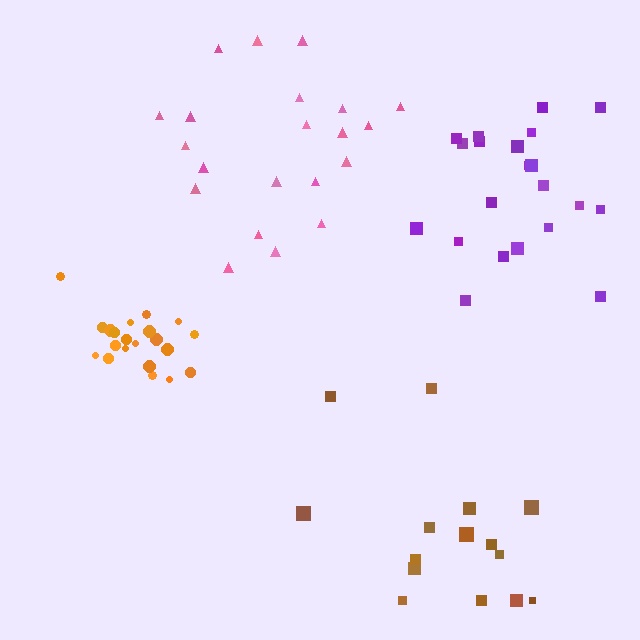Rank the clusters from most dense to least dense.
orange, purple, pink, brown.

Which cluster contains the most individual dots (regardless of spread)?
Purple (21).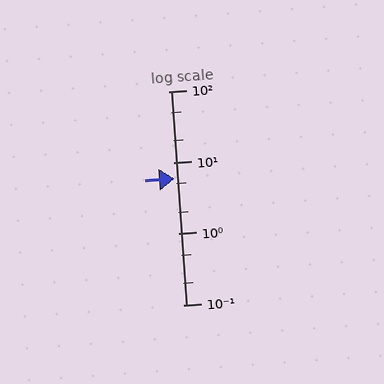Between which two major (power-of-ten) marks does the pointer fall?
The pointer is between 1 and 10.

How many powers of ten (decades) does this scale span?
The scale spans 3 decades, from 0.1 to 100.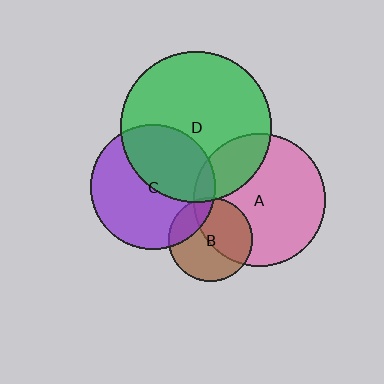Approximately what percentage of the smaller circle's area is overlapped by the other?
Approximately 10%.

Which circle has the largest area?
Circle D (green).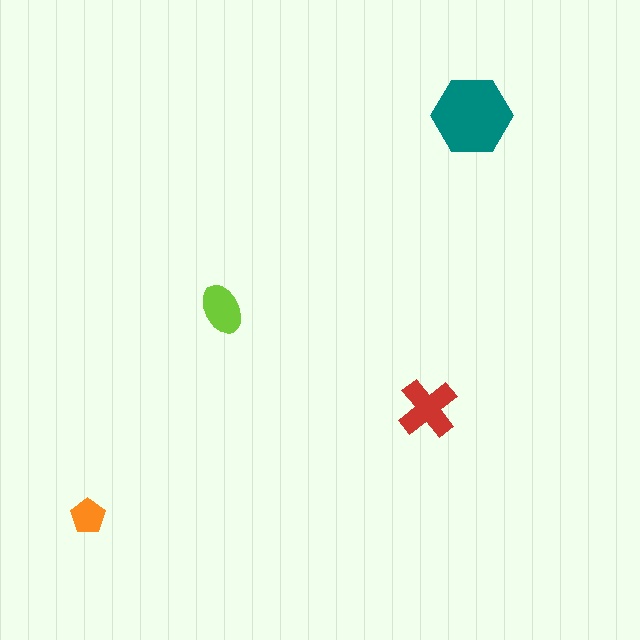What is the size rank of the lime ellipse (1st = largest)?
3rd.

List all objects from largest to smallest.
The teal hexagon, the red cross, the lime ellipse, the orange pentagon.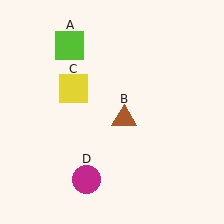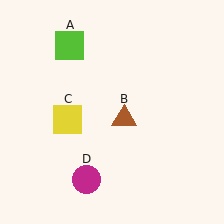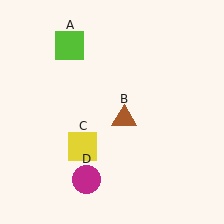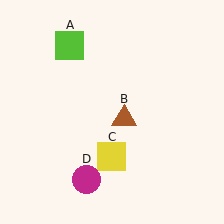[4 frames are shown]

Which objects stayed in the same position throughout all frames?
Lime square (object A) and brown triangle (object B) and magenta circle (object D) remained stationary.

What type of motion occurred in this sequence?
The yellow square (object C) rotated counterclockwise around the center of the scene.